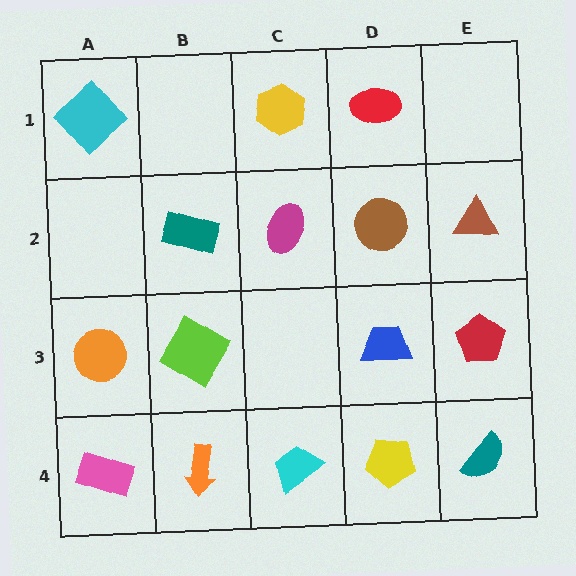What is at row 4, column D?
A yellow pentagon.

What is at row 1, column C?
A yellow hexagon.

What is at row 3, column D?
A blue trapezoid.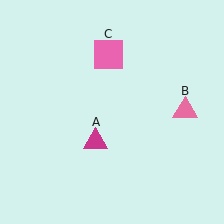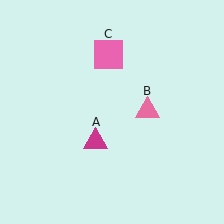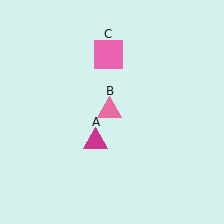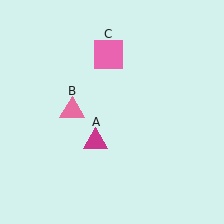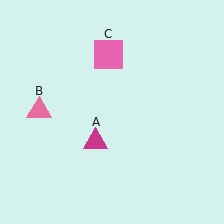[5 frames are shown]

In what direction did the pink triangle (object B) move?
The pink triangle (object B) moved left.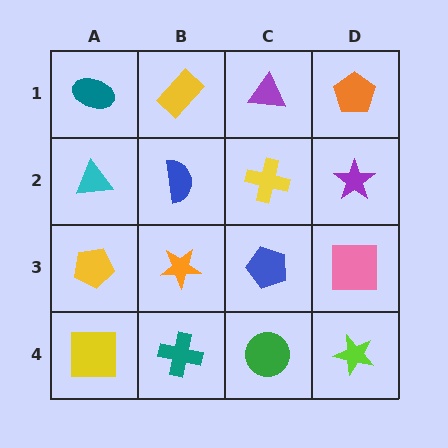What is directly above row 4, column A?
A yellow pentagon.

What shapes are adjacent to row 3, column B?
A blue semicircle (row 2, column B), a teal cross (row 4, column B), a yellow pentagon (row 3, column A), a blue pentagon (row 3, column C).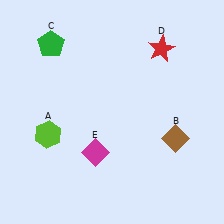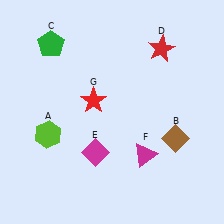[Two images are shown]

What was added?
A magenta triangle (F), a red star (G) were added in Image 2.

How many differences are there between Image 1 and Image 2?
There are 2 differences between the two images.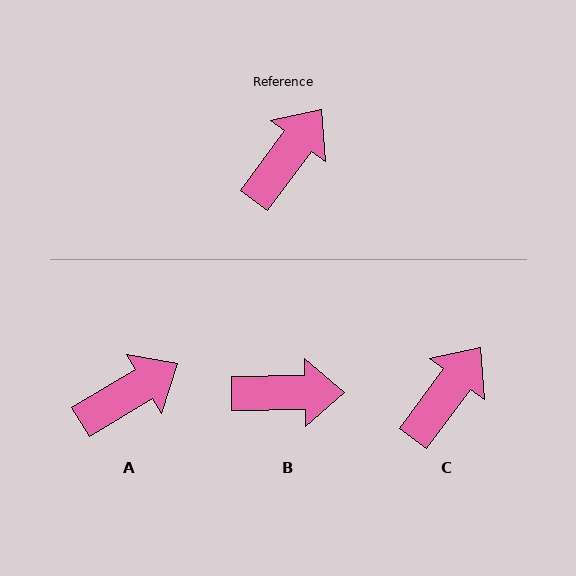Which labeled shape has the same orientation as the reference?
C.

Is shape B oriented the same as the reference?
No, it is off by about 53 degrees.